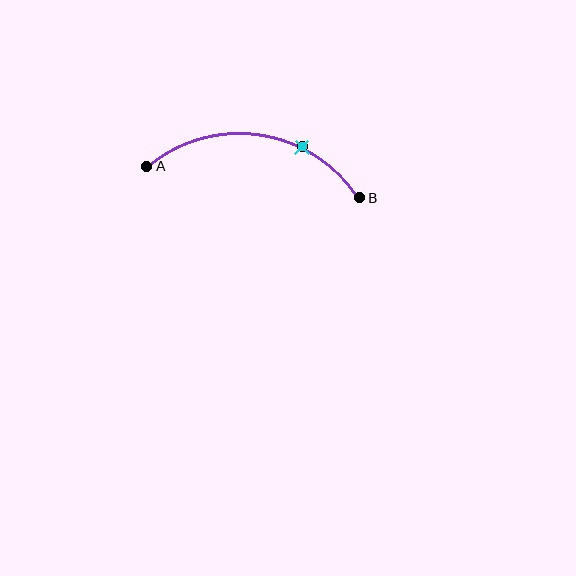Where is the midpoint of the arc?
The arc midpoint is the point on the curve farthest from the straight line joining A and B. It sits above that line.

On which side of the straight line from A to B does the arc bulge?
The arc bulges above the straight line connecting A and B.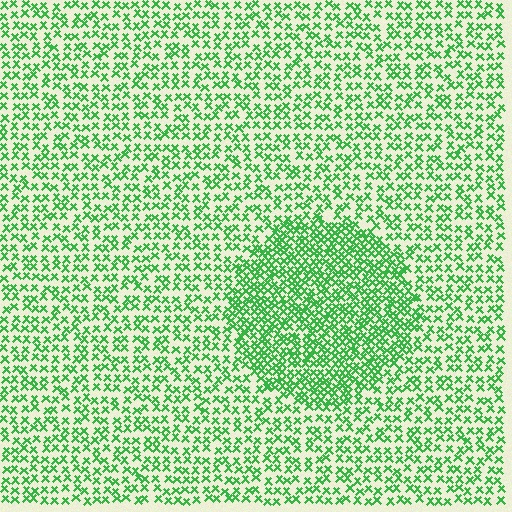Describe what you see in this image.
The image contains small green elements arranged at two different densities. A circle-shaped region is visible where the elements are more densely packed than the surrounding area.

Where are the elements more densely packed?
The elements are more densely packed inside the circle boundary.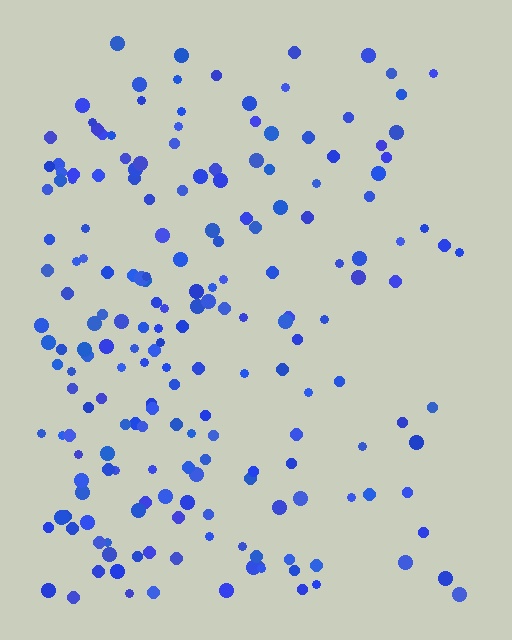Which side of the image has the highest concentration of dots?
The left.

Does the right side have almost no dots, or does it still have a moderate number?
Still a moderate number, just noticeably fewer than the left.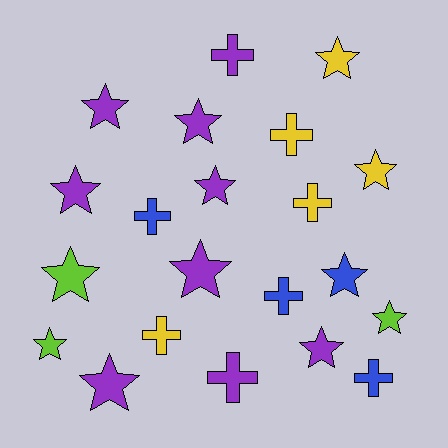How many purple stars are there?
There are 7 purple stars.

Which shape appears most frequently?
Star, with 13 objects.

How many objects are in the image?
There are 21 objects.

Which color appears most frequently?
Purple, with 9 objects.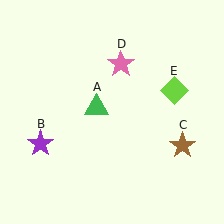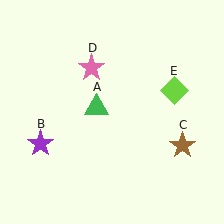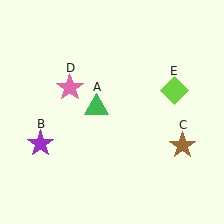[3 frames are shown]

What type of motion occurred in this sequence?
The pink star (object D) rotated counterclockwise around the center of the scene.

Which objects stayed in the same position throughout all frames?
Green triangle (object A) and purple star (object B) and brown star (object C) and lime diamond (object E) remained stationary.